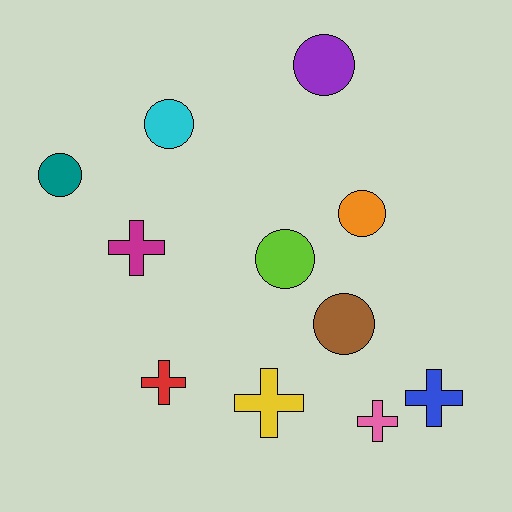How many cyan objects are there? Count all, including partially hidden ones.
There is 1 cyan object.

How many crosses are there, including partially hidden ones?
There are 5 crosses.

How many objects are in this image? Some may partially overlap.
There are 11 objects.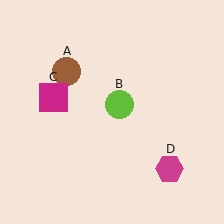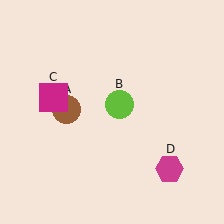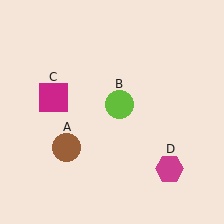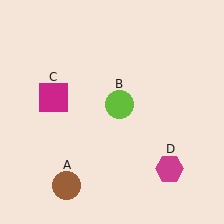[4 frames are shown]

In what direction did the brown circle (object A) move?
The brown circle (object A) moved down.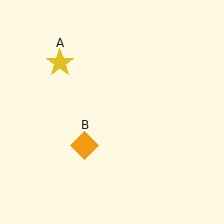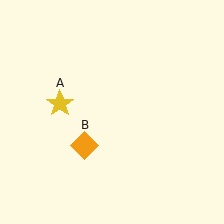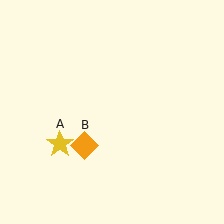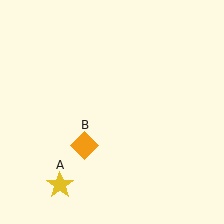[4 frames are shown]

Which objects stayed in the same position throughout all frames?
Orange diamond (object B) remained stationary.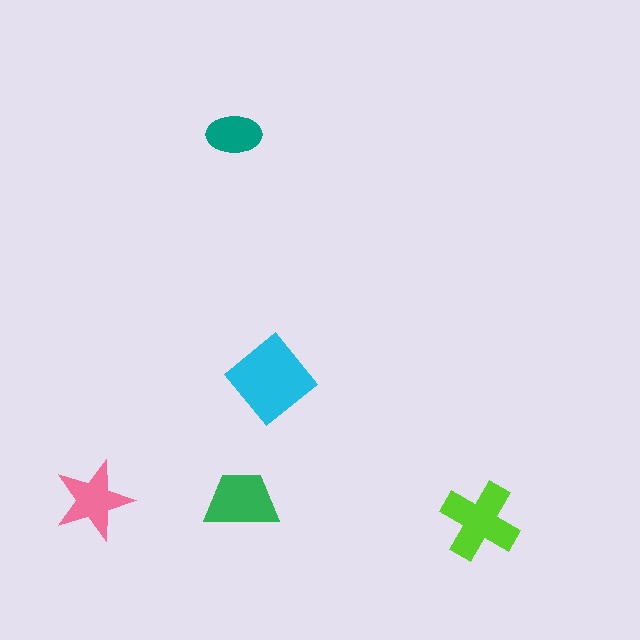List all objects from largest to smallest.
The cyan diamond, the lime cross, the green trapezoid, the pink star, the teal ellipse.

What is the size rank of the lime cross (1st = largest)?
2nd.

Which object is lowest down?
The lime cross is bottommost.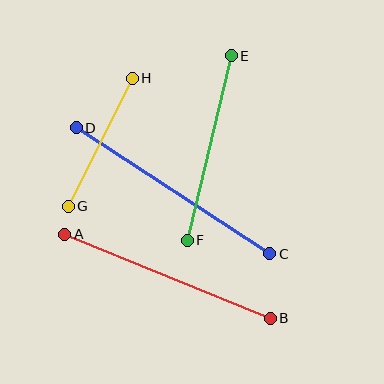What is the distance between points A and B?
The distance is approximately 222 pixels.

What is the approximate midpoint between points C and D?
The midpoint is at approximately (173, 191) pixels.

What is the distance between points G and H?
The distance is approximately 143 pixels.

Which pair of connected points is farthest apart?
Points C and D are farthest apart.